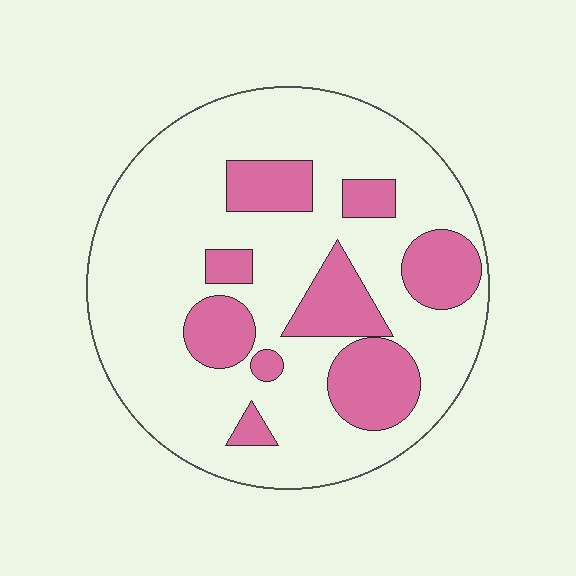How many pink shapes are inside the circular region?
9.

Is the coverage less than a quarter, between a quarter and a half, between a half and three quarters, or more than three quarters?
Between a quarter and a half.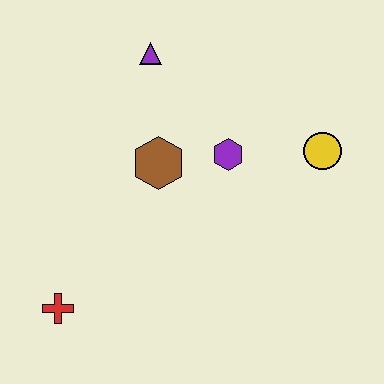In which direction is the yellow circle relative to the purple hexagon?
The yellow circle is to the right of the purple hexagon.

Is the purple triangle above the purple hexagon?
Yes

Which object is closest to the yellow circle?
The purple hexagon is closest to the yellow circle.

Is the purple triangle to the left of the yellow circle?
Yes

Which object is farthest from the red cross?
The yellow circle is farthest from the red cross.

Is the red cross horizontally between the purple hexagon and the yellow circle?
No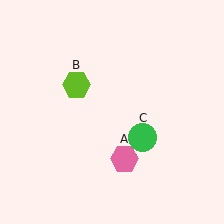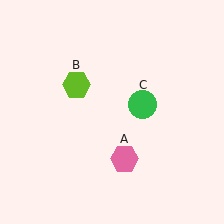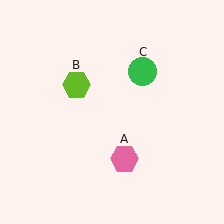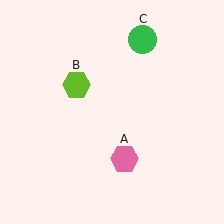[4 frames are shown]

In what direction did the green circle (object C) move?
The green circle (object C) moved up.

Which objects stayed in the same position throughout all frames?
Pink hexagon (object A) and lime hexagon (object B) remained stationary.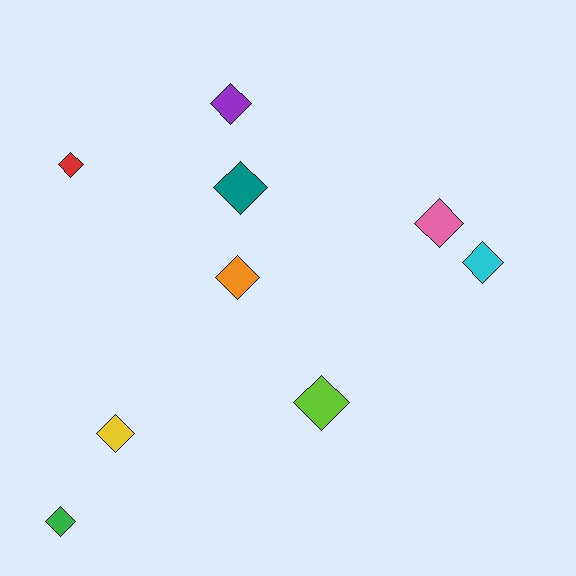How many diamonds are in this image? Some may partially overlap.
There are 9 diamonds.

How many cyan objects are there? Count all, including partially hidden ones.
There is 1 cyan object.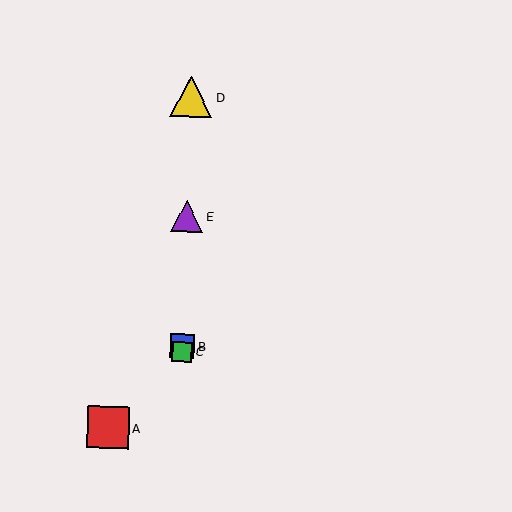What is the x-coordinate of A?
Object A is at x≈108.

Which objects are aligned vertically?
Objects B, C, D, E are aligned vertically.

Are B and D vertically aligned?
Yes, both are at x≈182.